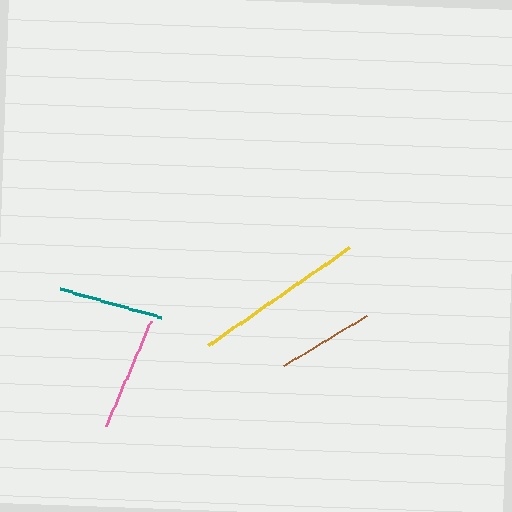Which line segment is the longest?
The yellow line is the longest at approximately 172 pixels.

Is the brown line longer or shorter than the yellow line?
The yellow line is longer than the brown line.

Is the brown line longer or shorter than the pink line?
The pink line is longer than the brown line.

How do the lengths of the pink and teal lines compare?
The pink and teal lines are approximately the same length.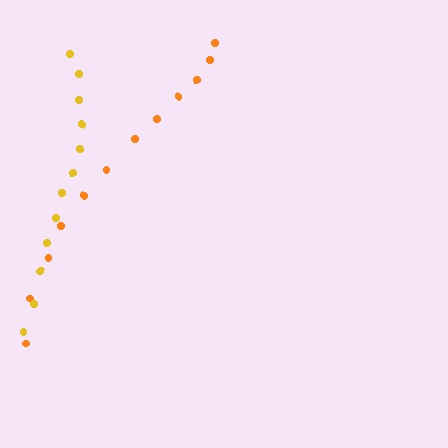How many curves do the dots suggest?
There are 2 distinct paths.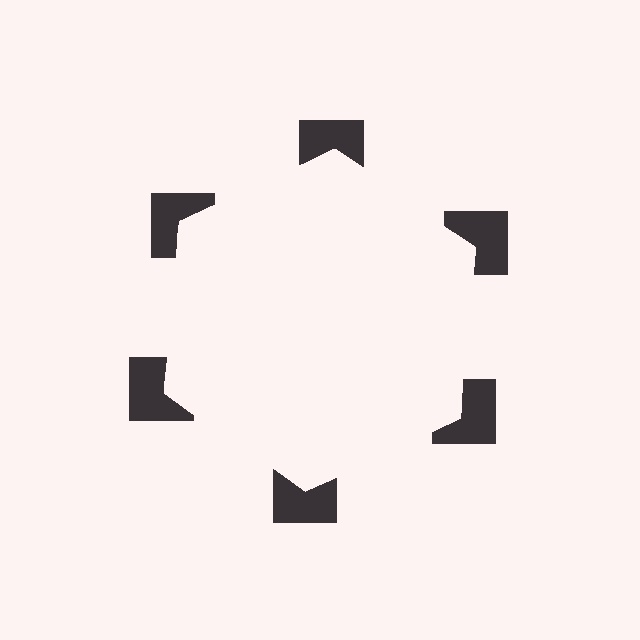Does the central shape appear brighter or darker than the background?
It typically appears slightly brighter than the background, even though no actual brightness change is drawn.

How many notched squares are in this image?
There are 6 — one at each vertex of the illusory hexagon.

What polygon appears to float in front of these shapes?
An illusory hexagon — its edges are inferred from the aligned wedge cuts in the notched squares, not physically drawn.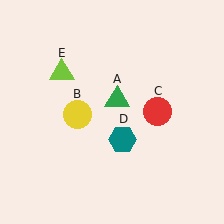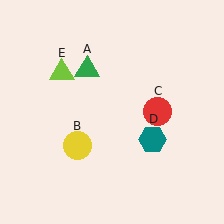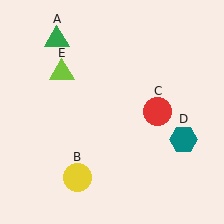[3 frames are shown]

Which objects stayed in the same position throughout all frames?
Red circle (object C) and lime triangle (object E) remained stationary.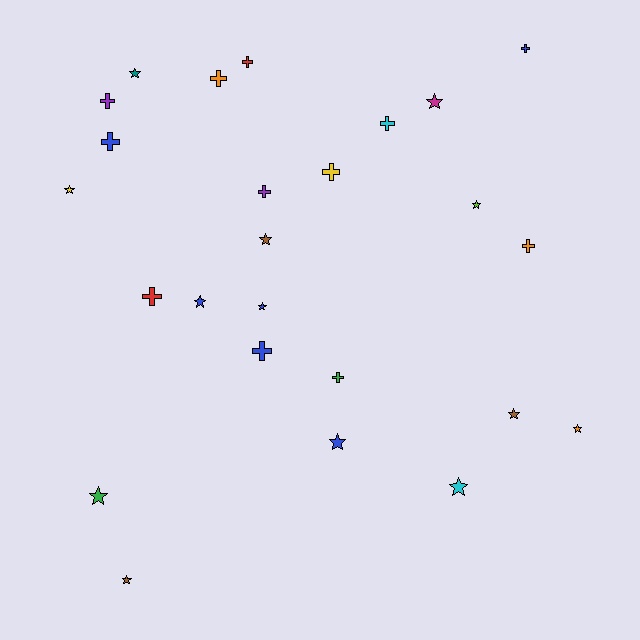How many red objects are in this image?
There are 2 red objects.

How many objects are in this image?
There are 25 objects.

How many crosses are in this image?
There are 12 crosses.